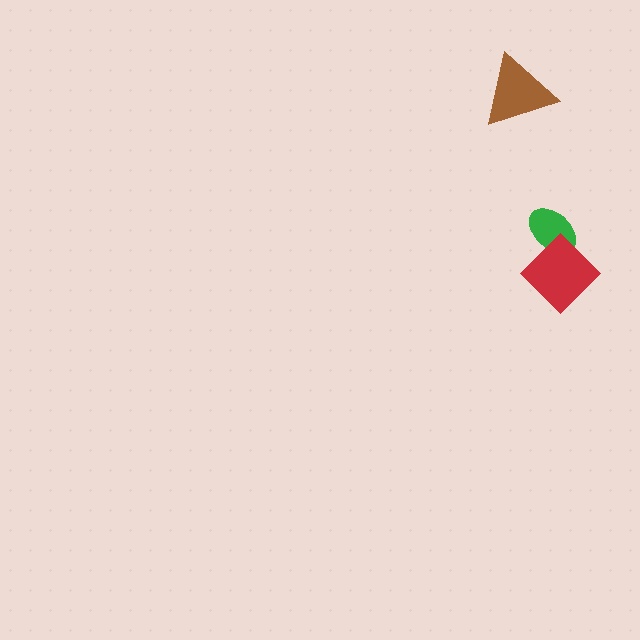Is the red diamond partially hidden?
No, no other shape covers it.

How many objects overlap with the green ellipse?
1 object overlaps with the green ellipse.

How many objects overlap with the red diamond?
1 object overlaps with the red diamond.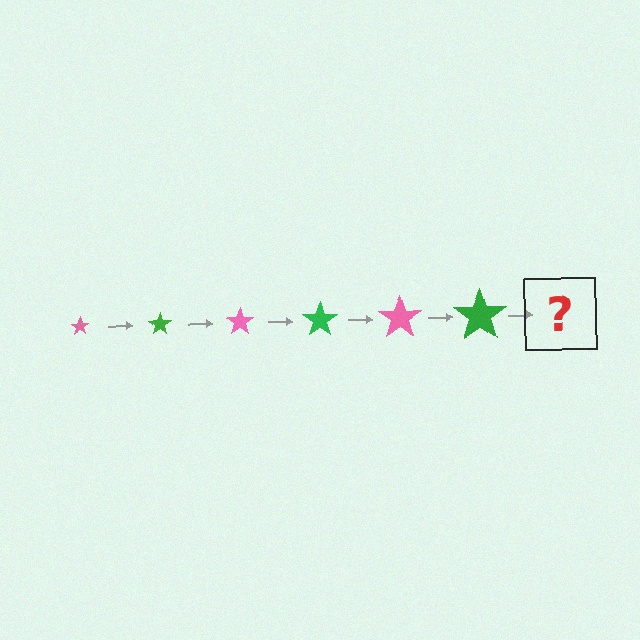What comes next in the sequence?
The next element should be a pink star, larger than the previous one.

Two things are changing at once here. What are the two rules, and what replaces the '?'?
The two rules are that the star grows larger each step and the color cycles through pink and green. The '?' should be a pink star, larger than the previous one.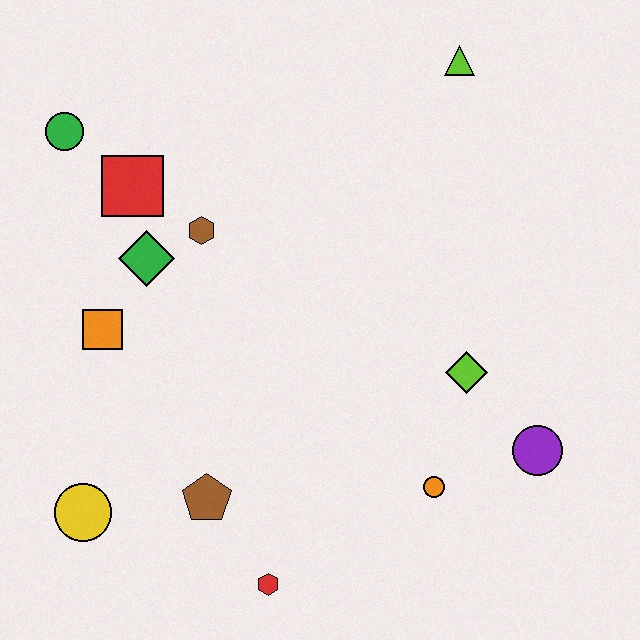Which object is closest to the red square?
The green diamond is closest to the red square.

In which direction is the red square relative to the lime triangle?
The red square is to the left of the lime triangle.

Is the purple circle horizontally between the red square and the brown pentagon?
No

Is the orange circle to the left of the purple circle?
Yes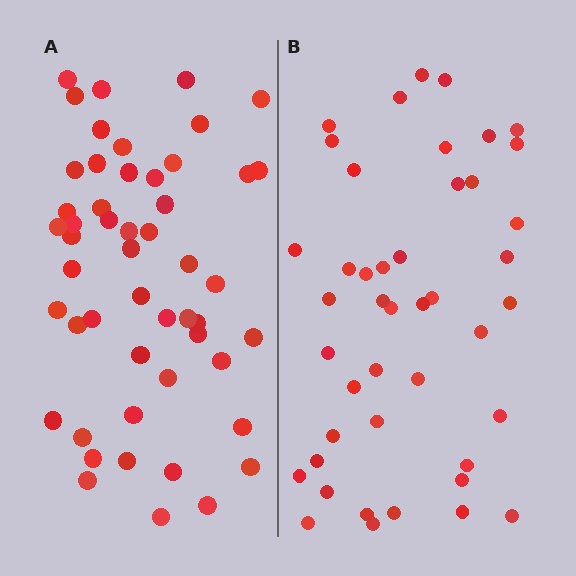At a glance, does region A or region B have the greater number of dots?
Region A (the left region) has more dots.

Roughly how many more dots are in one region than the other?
Region A has roughly 8 or so more dots than region B.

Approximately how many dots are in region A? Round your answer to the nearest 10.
About 50 dots. (The exact count is 51, which rounds to 50.)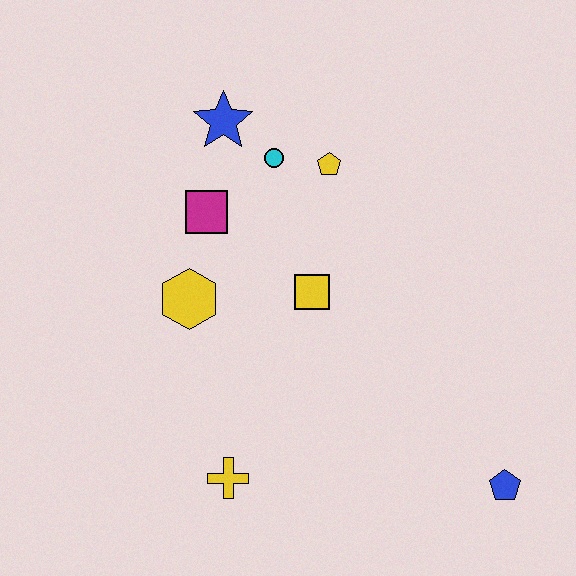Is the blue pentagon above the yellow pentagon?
No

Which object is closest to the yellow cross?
The yellow hexagon is closest to the yellow cross.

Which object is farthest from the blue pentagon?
The blue star is farthest from the blue pentagon.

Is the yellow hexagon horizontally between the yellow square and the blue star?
No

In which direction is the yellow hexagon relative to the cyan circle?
The yellow hexagon is below the cyan circle.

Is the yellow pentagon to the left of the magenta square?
No